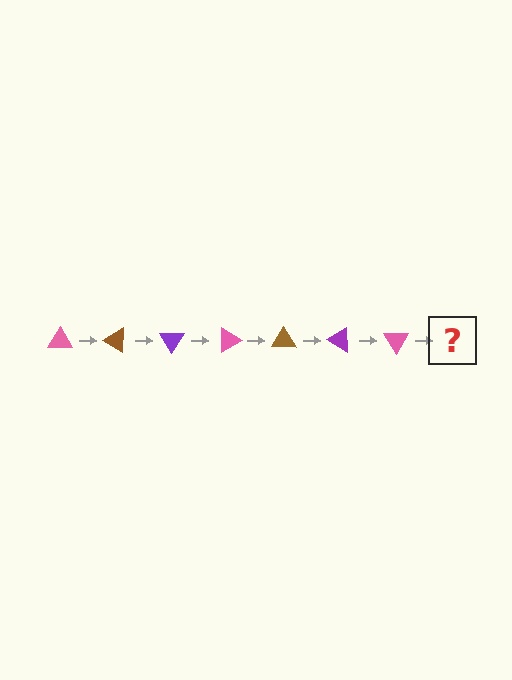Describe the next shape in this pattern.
It should be a brown triangle, rotated 210 degrees from the start.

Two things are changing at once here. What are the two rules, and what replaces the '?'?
The two rules are that it rotates 30 degrees each step and the color cycles through pink, brown, and purple. The '?' should be a brown triangle, rotated 210 degrees from the start.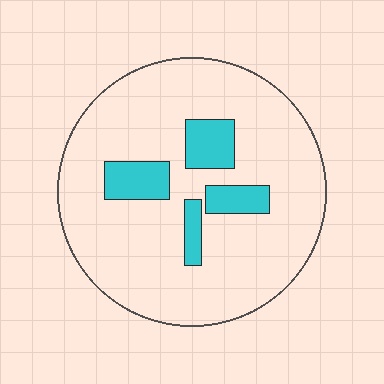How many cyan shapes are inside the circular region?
4.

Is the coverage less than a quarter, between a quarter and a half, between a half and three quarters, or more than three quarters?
Less than a quarter.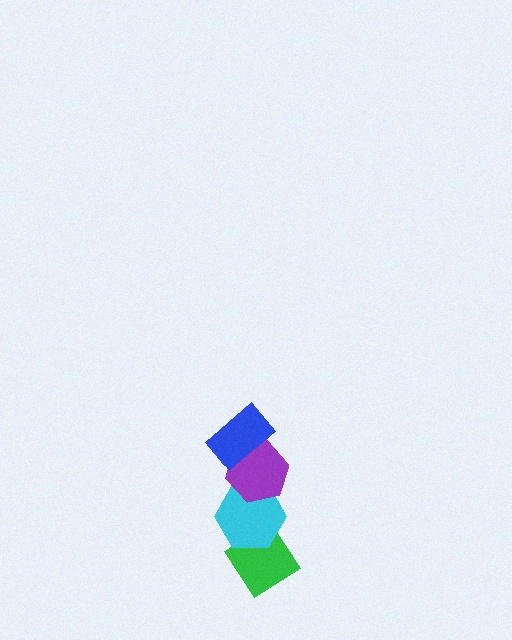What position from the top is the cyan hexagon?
The cyan hexagon is 3rd from the top.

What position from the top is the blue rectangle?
The blue rectangle is 1st from the top.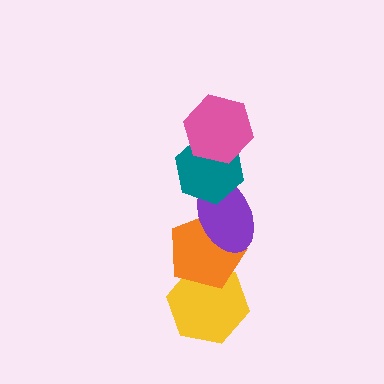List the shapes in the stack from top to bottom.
From top to bottom: the pink hexagon, the teal hexagon, the purple ellipse, the orange pentagon, the yellow hexagon.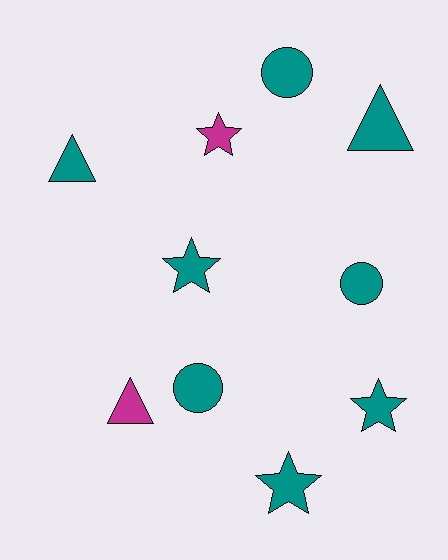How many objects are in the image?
There are 10 objects.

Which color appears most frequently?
Teal, with 8 objects.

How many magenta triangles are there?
There is 1 magenta triangle.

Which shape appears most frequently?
Star, with 4 objects.